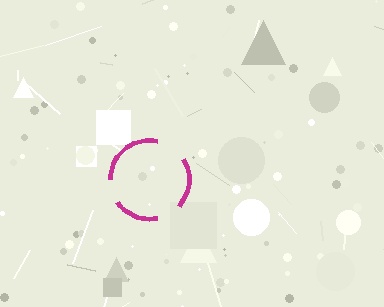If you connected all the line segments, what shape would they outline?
They would outline a circle.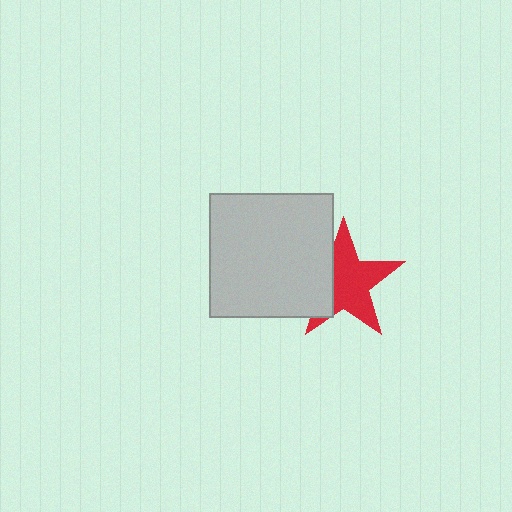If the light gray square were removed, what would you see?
You would see the complete red star.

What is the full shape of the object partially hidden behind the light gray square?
The partially hidden object is a red star.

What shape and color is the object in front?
The object in front is a light gray square.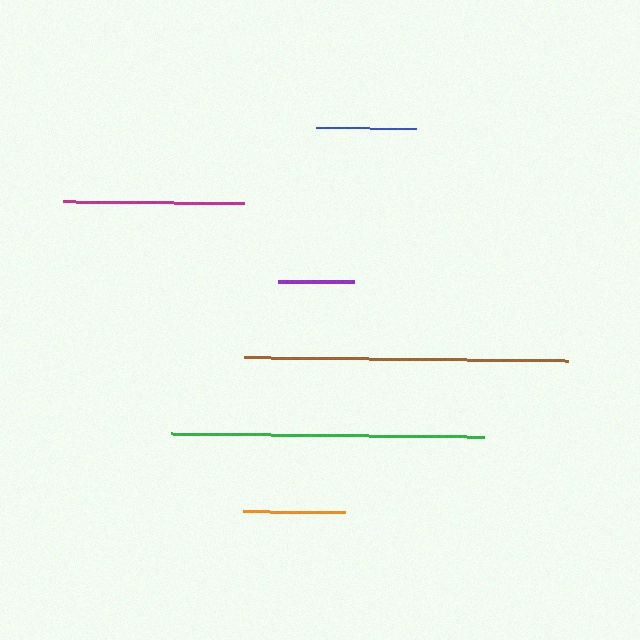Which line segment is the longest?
The brown line is the longest at approximately 324 pixels.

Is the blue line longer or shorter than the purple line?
The blue line is longer than the purple line.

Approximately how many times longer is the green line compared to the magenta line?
The green line is approximately 1.7 times the length of the magenta line.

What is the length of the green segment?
The green segment is approximately 313 pixels long.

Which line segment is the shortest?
The purple line is the shortest at approximately 76 pixels.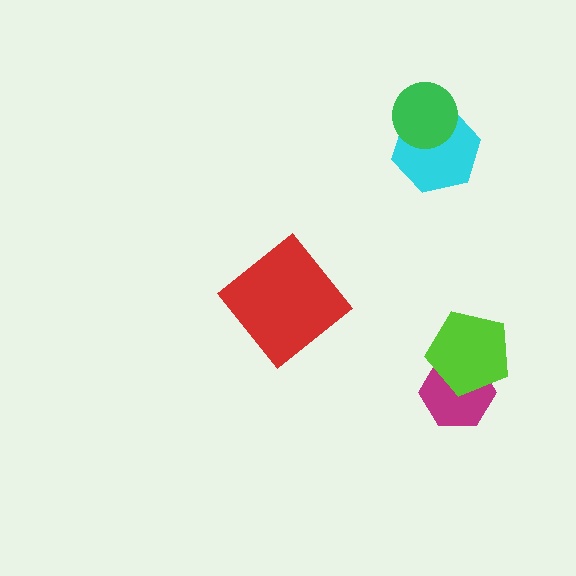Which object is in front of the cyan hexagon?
The green circle is in front of the cyan hexagon.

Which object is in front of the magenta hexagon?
The lime pentagon is in front of the magenta hexagon.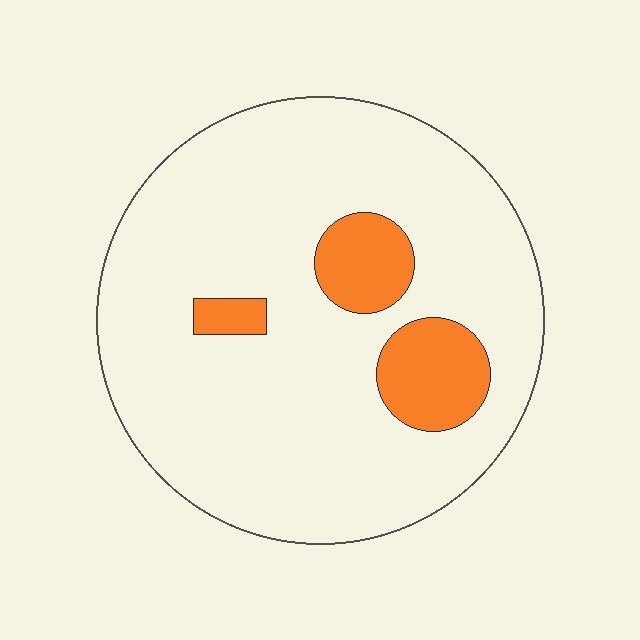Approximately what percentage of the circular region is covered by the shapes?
Approximately 15%.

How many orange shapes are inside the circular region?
3.